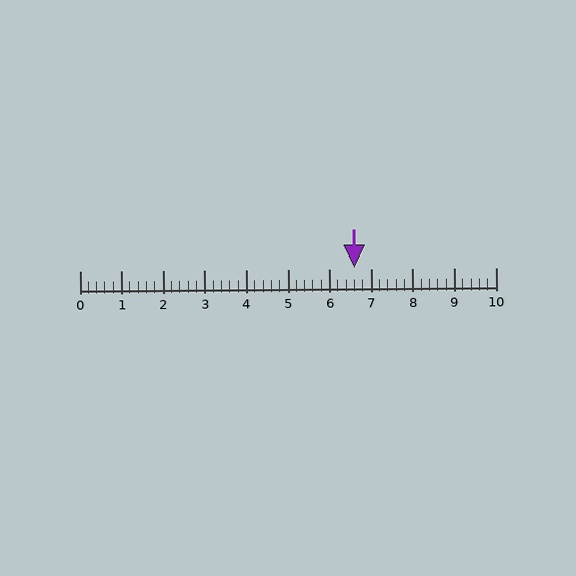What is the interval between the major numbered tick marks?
The major tick marks are spaced 1 units apart.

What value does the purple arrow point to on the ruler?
The purple arrow points to approximately 6.6.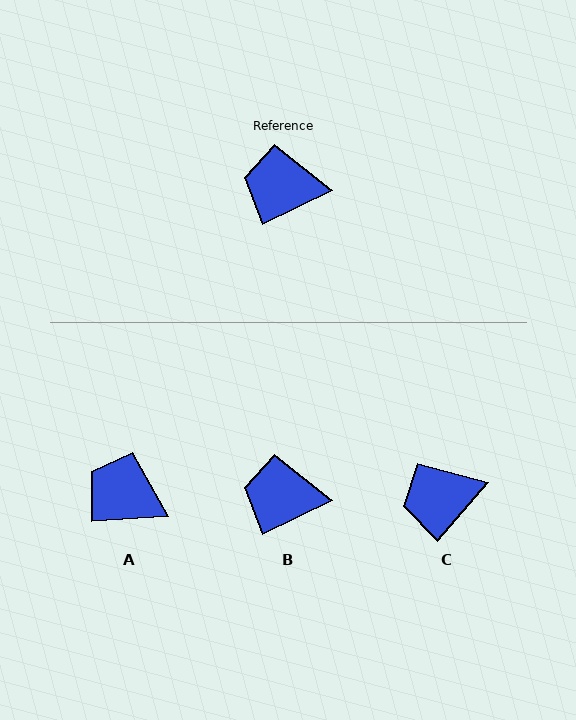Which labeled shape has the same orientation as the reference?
B.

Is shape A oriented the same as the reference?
No, it is off by about 22 degrees.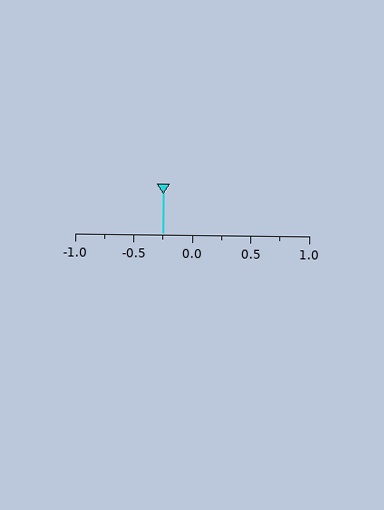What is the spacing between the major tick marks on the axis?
The major ticks are spaced 0.5 apart.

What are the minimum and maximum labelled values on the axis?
The axis runs from -1.0 to 1.0.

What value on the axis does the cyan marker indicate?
The marker indicates approximately -0.25.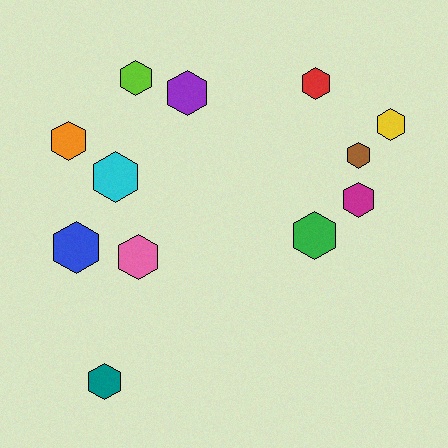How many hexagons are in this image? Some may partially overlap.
There are 12 hexagons.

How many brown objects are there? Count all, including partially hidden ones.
There is 1 brown object.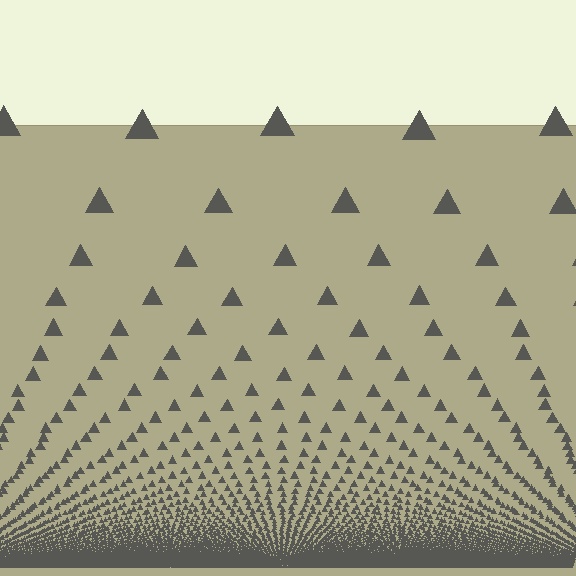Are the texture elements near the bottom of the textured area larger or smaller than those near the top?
Smaller. The gradient is inverted — elements near the bottom are smaller and denser.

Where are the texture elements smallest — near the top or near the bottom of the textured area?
Near the bottom.